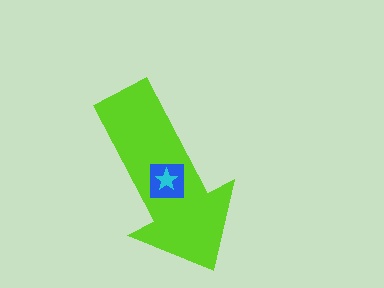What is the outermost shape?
The lime arrow.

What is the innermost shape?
The cyan star.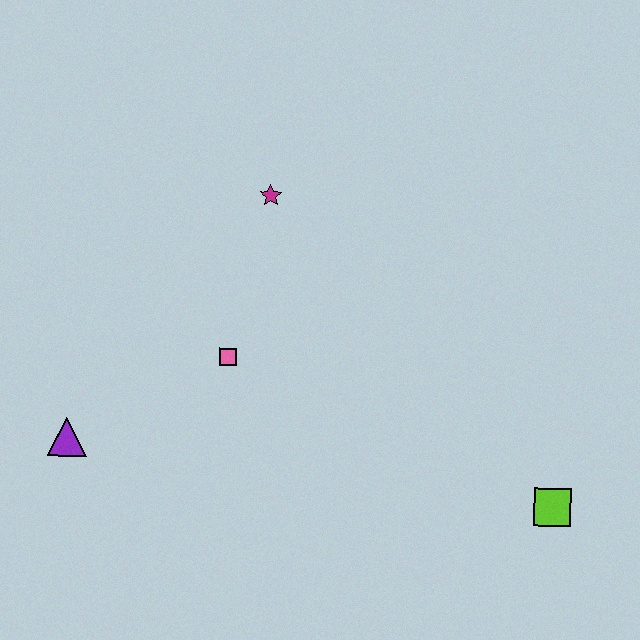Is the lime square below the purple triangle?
Yes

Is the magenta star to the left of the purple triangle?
No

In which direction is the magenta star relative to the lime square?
The magenta star is above the lime square.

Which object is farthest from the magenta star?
The lime square is farthest from the magenta star.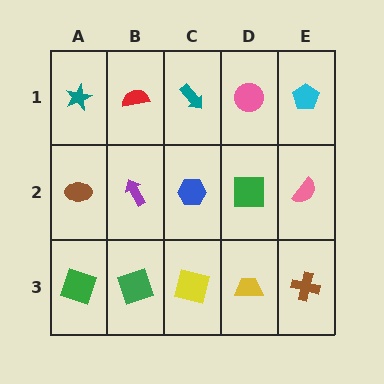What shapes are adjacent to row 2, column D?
A pink circle (row 1, column D), a yellow trapezoid (row 3, column D), a blue hexagon (row 2, column C), a pink semicircle (row 2, column E).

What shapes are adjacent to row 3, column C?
A blue hexagon (row 2, column C), a green square (row 3, column B), a yellow trapezoid (row 3, column D).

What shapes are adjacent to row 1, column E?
A pink semicircle (row 2, column E), a pink circle (row 1, column D).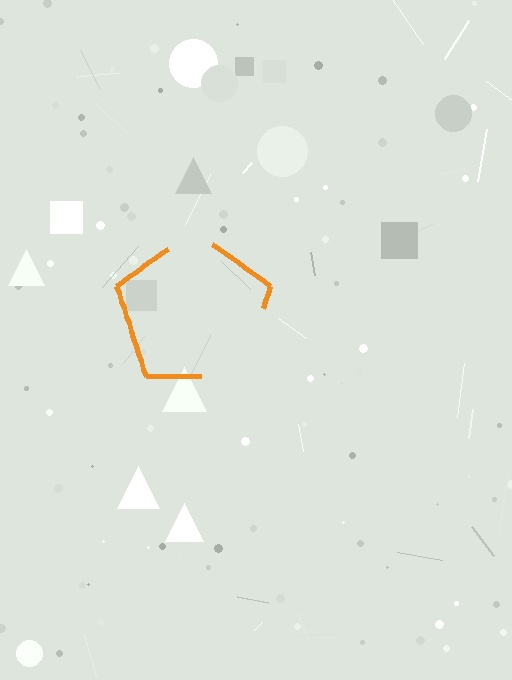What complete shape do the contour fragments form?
The contour fragments form a pentagon.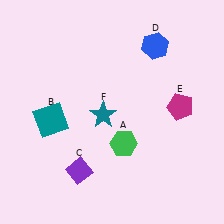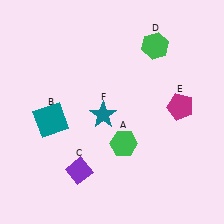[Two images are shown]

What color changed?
The hexagon (D) changed from blue in Image 1 to green in Image 2.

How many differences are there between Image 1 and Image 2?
There is 1 difference between the two images.